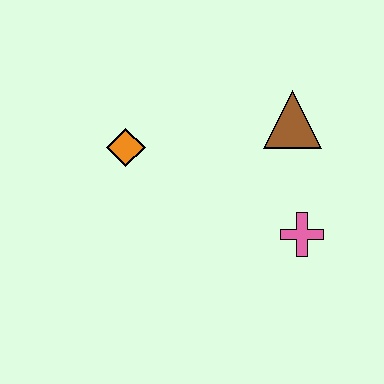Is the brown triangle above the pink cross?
Yes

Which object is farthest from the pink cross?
The orange diamond is farthest from the pink cross.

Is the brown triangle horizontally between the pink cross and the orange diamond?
Yes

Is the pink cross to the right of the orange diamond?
Yes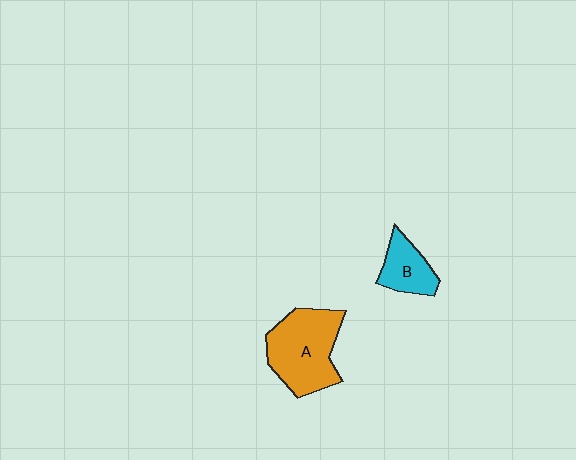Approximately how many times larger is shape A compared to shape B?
Approximately 2.0 times.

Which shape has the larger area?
Shape A (orange).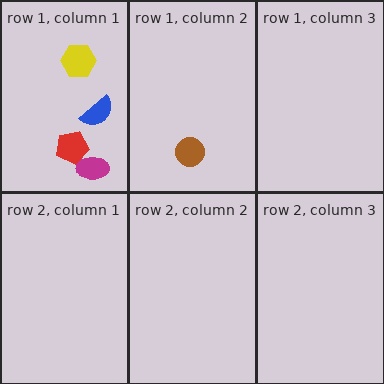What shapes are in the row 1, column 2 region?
The brown circle.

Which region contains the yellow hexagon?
The row 1, column 1 region.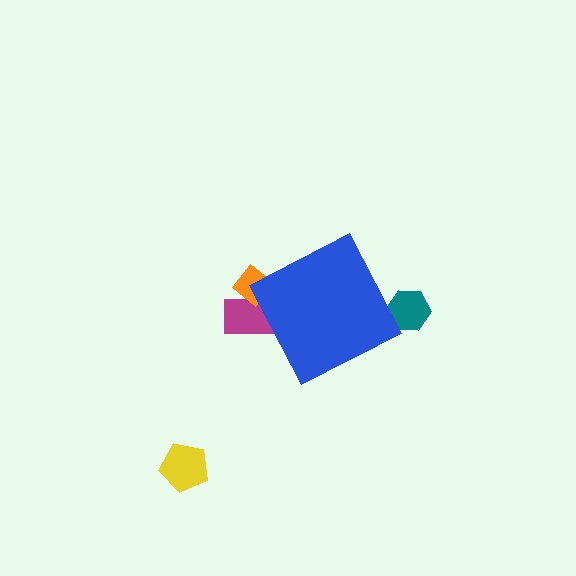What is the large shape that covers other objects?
A blue diamond.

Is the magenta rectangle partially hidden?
Yes, the magenta rectangle is partially hidden behind the blue diamond.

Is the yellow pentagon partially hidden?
No, the yellow pentagon is fully visible.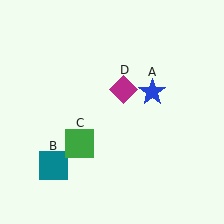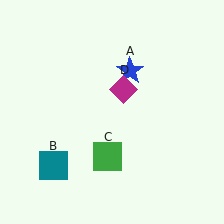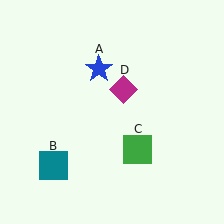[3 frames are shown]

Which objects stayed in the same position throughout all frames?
Teal square (object B) and magenta diamond (object D) remained stationary.